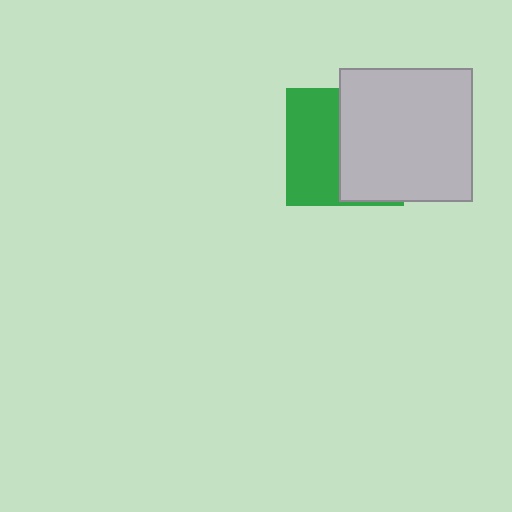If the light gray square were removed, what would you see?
You would see the complete green square.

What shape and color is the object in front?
The object in front is a light gray square.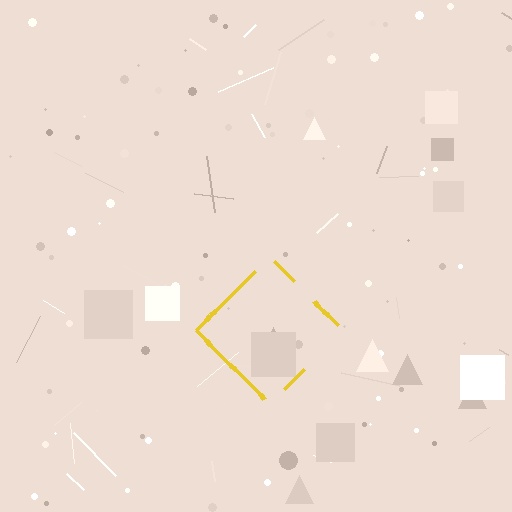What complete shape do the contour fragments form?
The contour fragments form a diamond.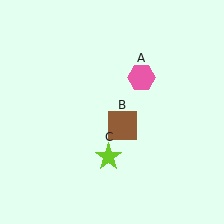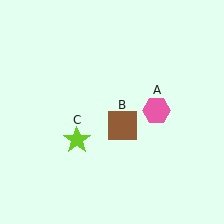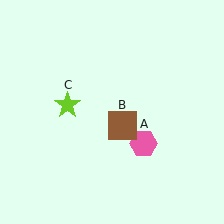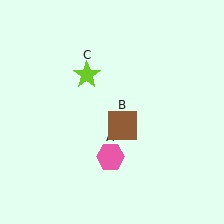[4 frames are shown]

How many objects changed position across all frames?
2 objects changed position: pink hexagon (object A), lime star (object C).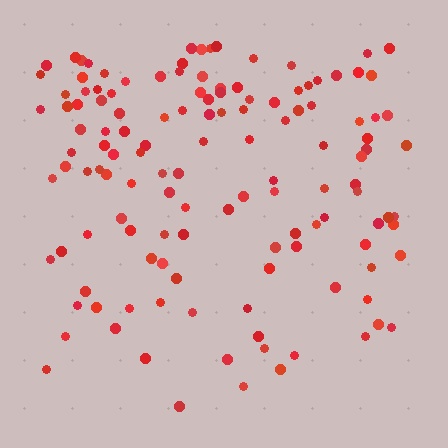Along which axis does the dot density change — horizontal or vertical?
Vertical.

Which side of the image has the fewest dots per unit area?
The bottom.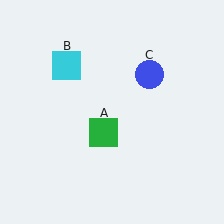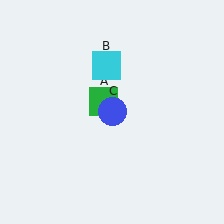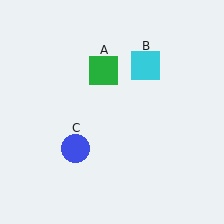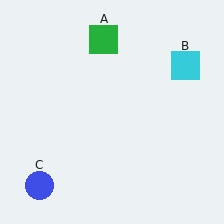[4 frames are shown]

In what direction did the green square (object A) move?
The green square (object A) moved up.